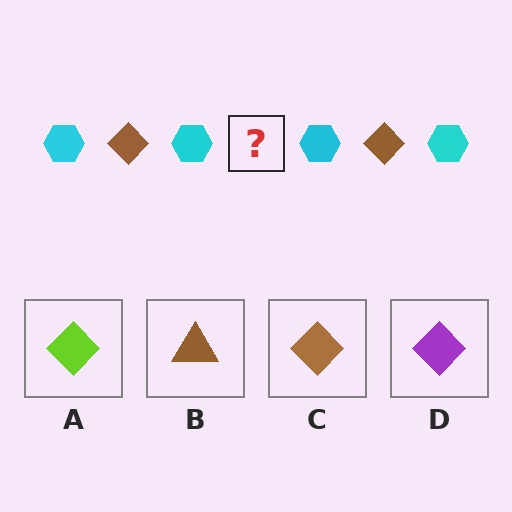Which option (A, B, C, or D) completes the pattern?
C.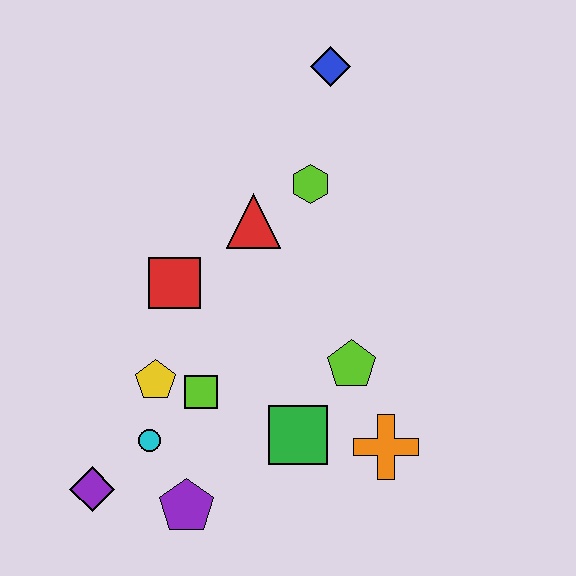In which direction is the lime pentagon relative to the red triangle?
The lime pentagon is below the red triangle.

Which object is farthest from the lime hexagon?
The purple diamond is farthest from the lime hexagon.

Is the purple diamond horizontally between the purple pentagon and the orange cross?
No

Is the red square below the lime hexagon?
Yes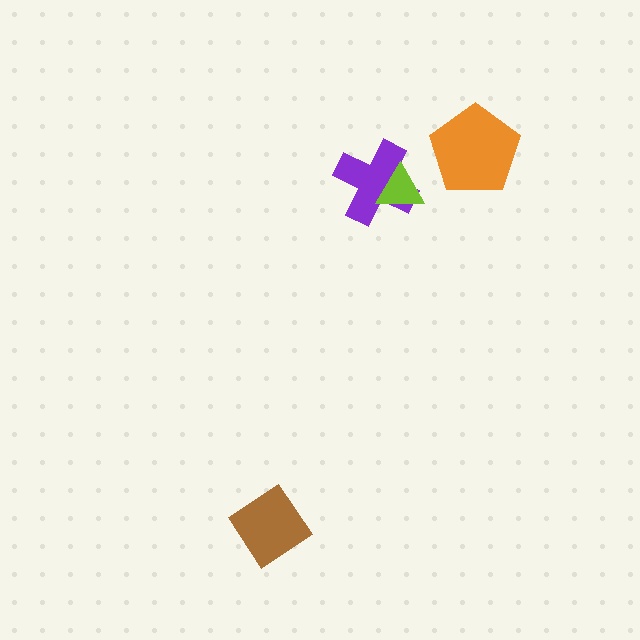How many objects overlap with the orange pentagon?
0 objects overlap with the orange pentagon.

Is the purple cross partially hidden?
Yes, it is partially covered by another shape.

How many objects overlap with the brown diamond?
0 objects overlap with the brown diamond.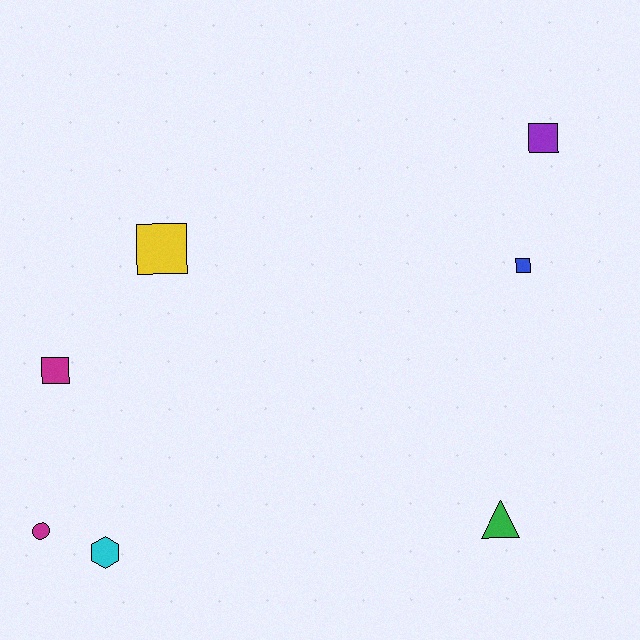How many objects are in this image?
There are 7 objects.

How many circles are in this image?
There is 1 circle.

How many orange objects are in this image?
There are no orange objects.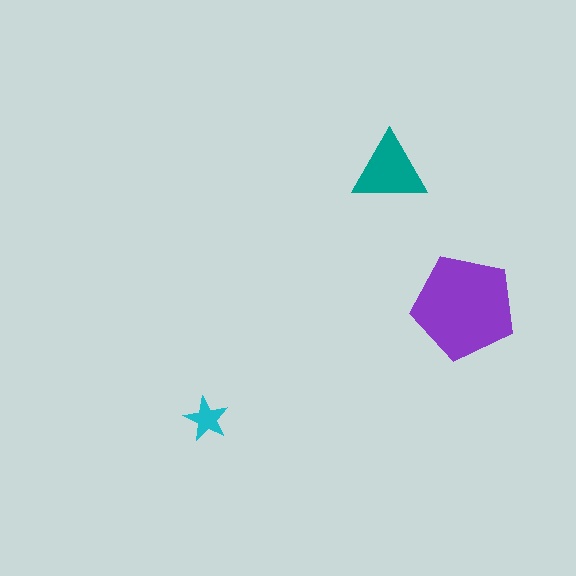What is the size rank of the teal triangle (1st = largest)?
2nd.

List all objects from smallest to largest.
The cyan star, the teal triangle, the purple pentagon.